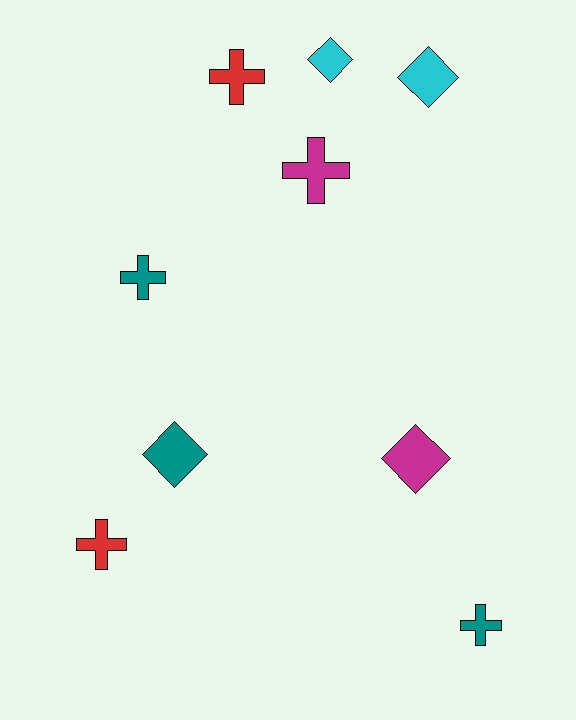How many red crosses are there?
There are 2 red crosses.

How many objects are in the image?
There are 9 objects.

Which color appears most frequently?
Teal, with 3 objects.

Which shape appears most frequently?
Cross, with 5 objects.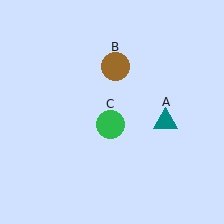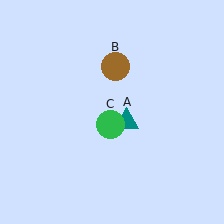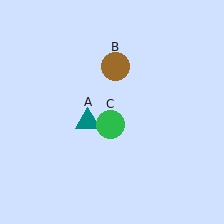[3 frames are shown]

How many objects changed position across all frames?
1 object changed position: teal triangle (object A).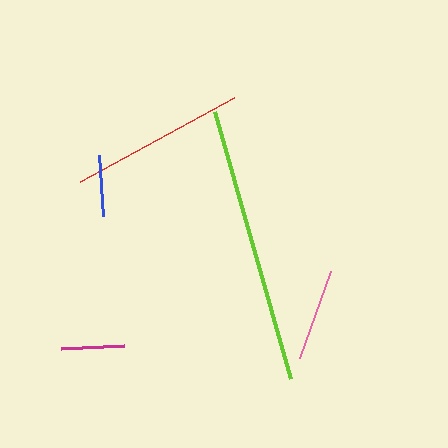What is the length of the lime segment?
The lime segment is approximately 278 pixels long.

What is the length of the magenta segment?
The magenta segment is approximately 63 pixels long.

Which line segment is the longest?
The lime line is the longest at approximately 278 pixels.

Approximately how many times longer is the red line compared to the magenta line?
The red line is approximately 2.8 times the length of the magenta line.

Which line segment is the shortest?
The blue line is the shortest at approximately 60 pixels.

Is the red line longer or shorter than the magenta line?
The red line is longer than the magenta line.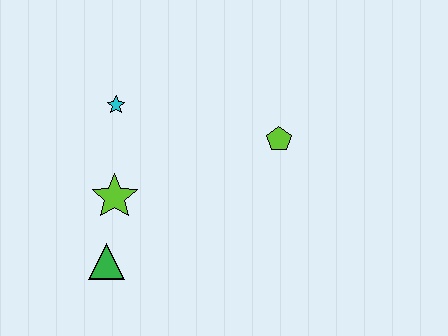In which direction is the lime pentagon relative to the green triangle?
The lime pentagon is to the right of the green triangle.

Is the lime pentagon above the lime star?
Yes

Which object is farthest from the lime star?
The lime pentagon is farthest from the lime star.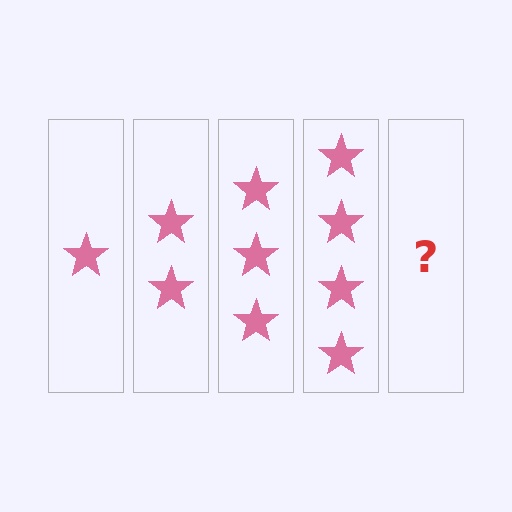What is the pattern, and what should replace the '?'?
The pattern is that each step adds one more star. The '?' should be 5 stars.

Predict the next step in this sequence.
The next step is 5 stars.